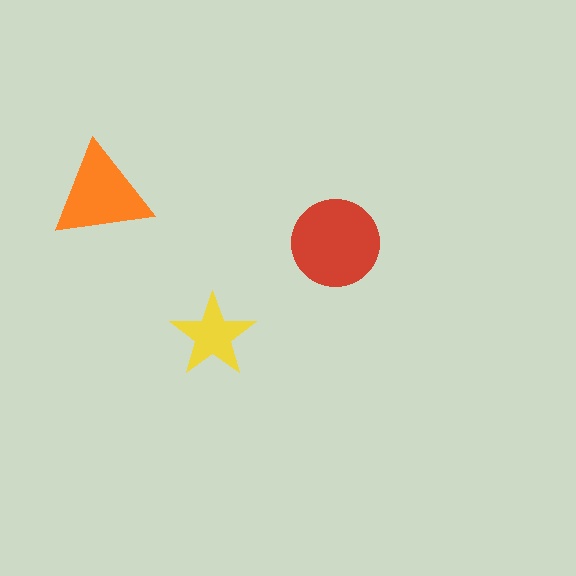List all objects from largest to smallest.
The red circle, the orange triangle, the yellow star.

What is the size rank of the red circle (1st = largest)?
1st.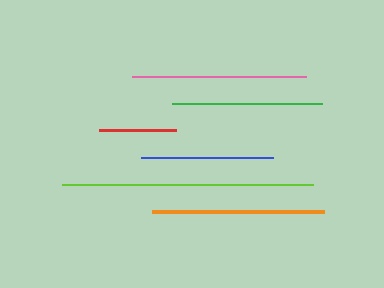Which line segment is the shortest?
The red line is the shortest at approximately 77 pixels.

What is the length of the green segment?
The green segment is approximately 151 pixels long.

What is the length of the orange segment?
The orange segment is approximately 172 pixels long.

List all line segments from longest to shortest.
From longest to shortest: lime, pink, orange, green, blue, red.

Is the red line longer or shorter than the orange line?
The orange line is longer than the red line.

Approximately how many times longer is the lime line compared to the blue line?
The lime line is approximately 1.9 times the length of the blue line.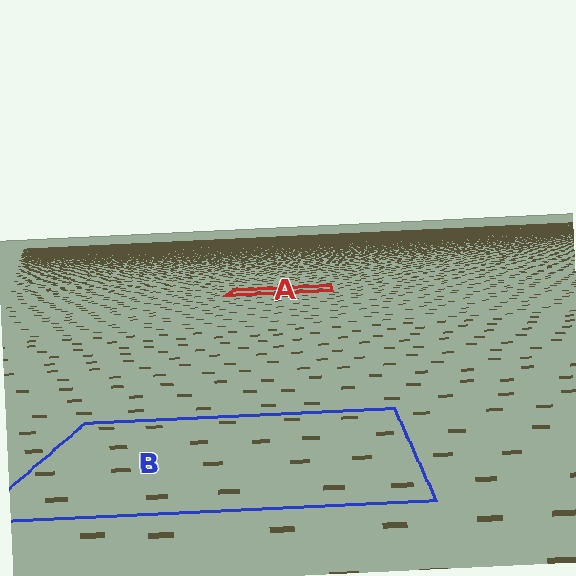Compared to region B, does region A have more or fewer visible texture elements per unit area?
Region A has more texture elements per unit area — they are packed more densely because it is farther away.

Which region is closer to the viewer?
Region B is closer. The texture elements there are larger and more spread out.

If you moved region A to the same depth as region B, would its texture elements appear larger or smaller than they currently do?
They would appear larger. At a closer depth, the same texture elements are projected at a bigger on-screen size.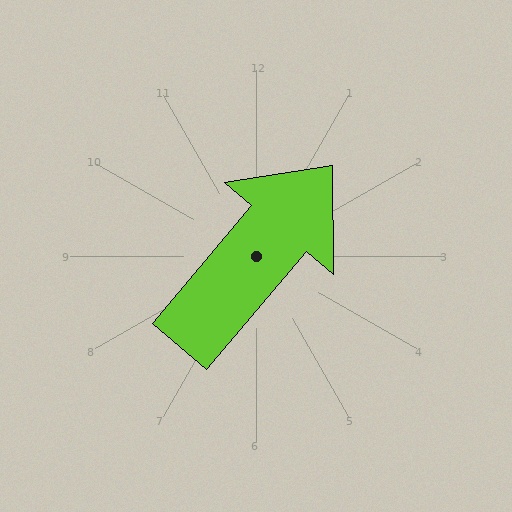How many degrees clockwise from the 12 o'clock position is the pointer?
Approximately 40 degrees.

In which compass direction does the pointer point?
Northeast.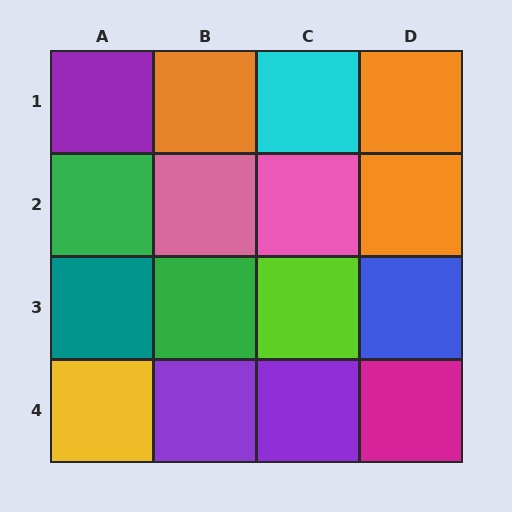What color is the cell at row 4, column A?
Yellow.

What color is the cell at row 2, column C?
Pink.